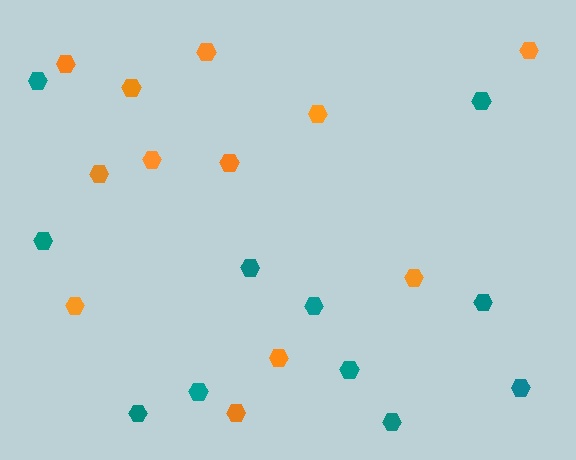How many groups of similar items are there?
There are 2 groups: one group of orange hexagons (12) and one group of teal hexagons (11).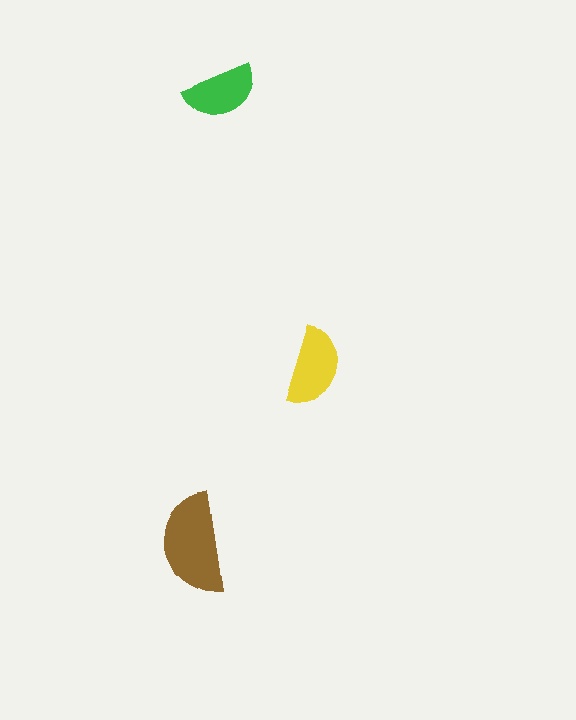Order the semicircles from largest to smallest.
the brown one, the yellow one, the green one.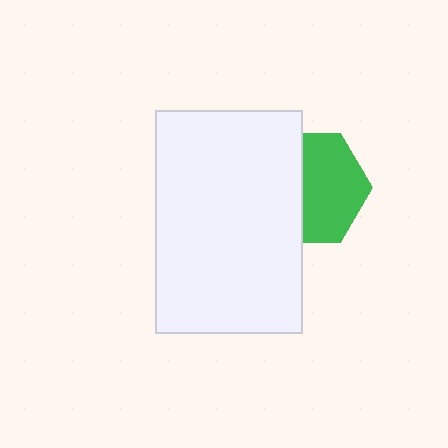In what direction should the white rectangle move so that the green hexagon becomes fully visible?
The white rectangle should move left. That is the shortest direction to clear the overlap and leave the green hexagon fully visible.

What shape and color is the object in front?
The object in front is a white rectangle.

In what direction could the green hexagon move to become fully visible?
The green hexagon could move right. That would shift it out from behind the white rectangle entirely.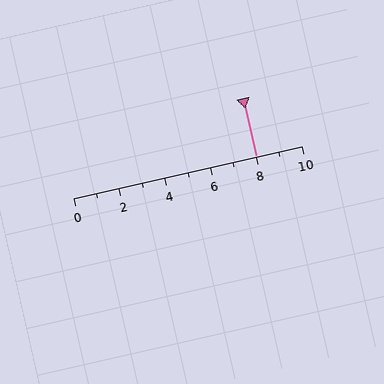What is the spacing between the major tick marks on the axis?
The major ticks are spaced 2 apart.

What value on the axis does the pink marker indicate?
The marker indicates approximately 8.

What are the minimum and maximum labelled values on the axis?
The axis runs from 0 to 10.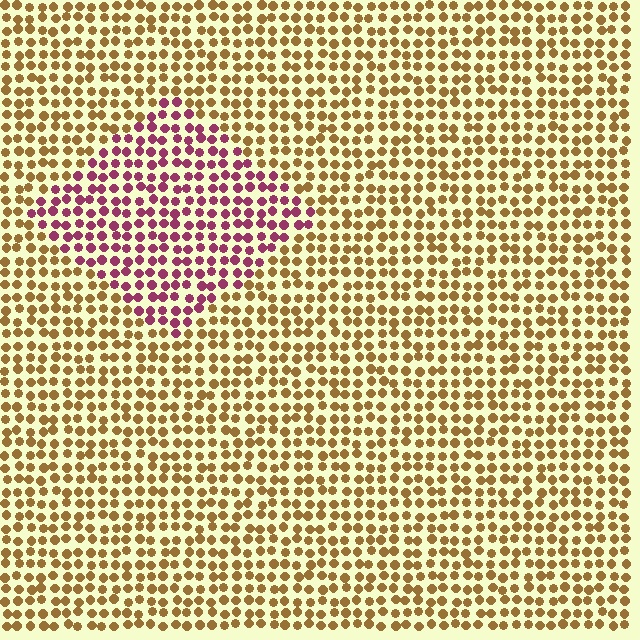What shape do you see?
I see a diamond.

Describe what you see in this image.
The image is filled with small brown elements in a uniform arrangement. A diamond-shaped region is visible where the elements are tinted to a slightly different hue, forming a subtle color boundary.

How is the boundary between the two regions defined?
The boundary is defined purely by a slight shift in hue (about 67 degrees). Spacing, size, and orientation are identical on both sides.